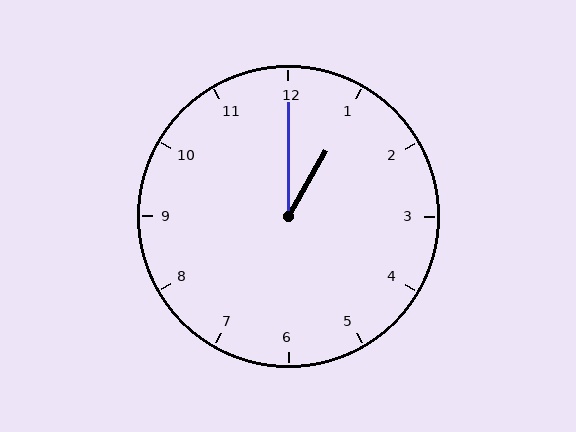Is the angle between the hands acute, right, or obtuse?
It is acute.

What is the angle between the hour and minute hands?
Approximately 30 degrees.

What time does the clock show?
1:00.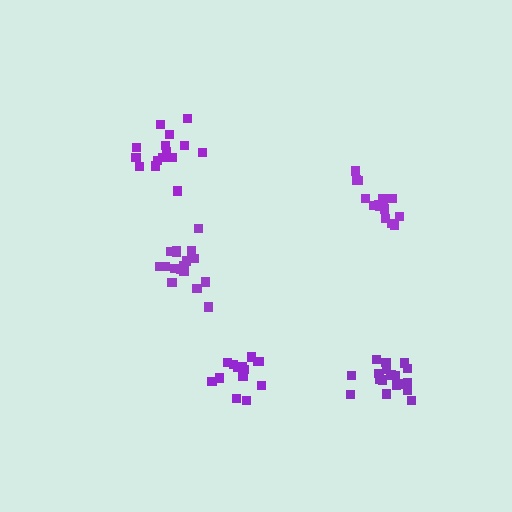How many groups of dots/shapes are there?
There are 5 groups.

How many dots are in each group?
Group 1: 15 dots, Group 2: 17 dots, Group 3: 18 dots, Group 4: 15 dots, Group 5: 16 dots (81 total).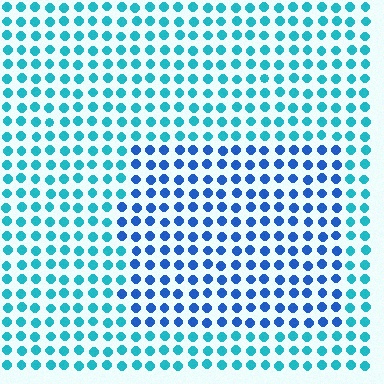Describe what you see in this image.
The image is filled with small cyan elements in a uniform arrangement. A rectangle-shaped region is visible where the elements are tinted to a slightly different hue, forming a subtle color boundary.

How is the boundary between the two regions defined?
The boundary is defined purely by a slight shift in hue (about 34 degrees). Spacing, size, and orientation are identical on both sides.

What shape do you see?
I see a rectangle.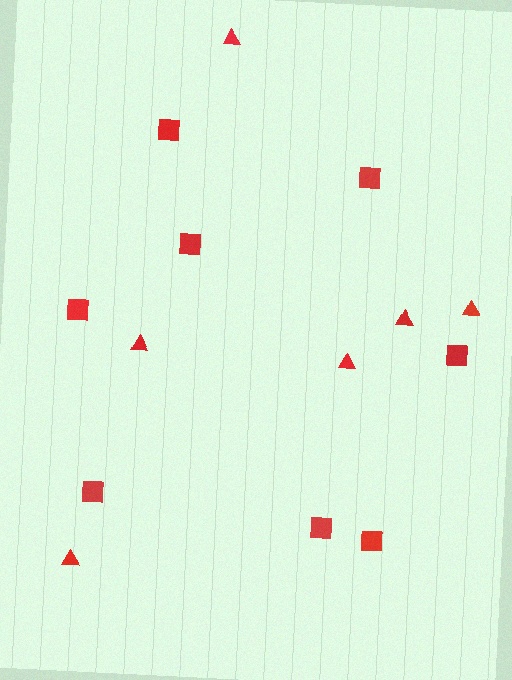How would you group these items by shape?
There are 2 groups: one group of triangles (6) and one group of squares (8).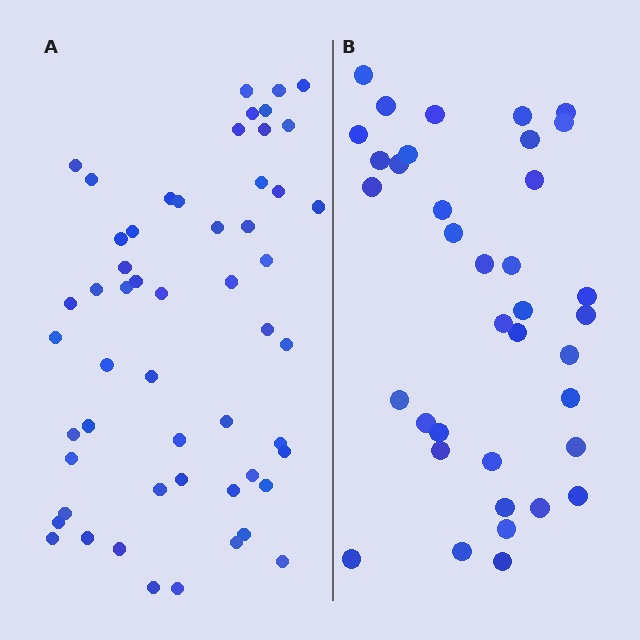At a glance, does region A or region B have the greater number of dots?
Region A (the left region) has more dots.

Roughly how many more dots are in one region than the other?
Region A has approximately 15 more dots than region B.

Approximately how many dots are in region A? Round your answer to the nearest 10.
About 50 dots. (The exact count is 54, which rounds to 50.)